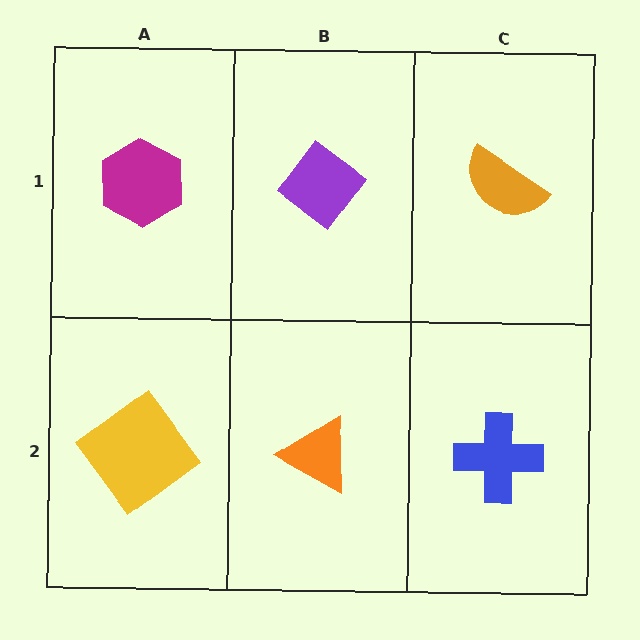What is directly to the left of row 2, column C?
An orange triangle.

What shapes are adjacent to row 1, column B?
An orange triangle (row 2, column B), a magenta hexagon (row 1, column A), an orange semicircle (row 1, column C).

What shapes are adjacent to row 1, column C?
A blue cross (row 2, column C), a purple diamond (row 1, column B).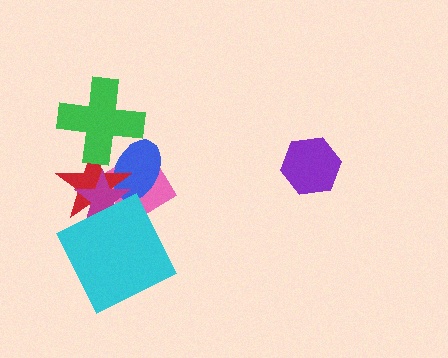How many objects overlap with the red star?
5 objects overlap with the red star.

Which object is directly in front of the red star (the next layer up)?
The magenta star is directly in front of the red star.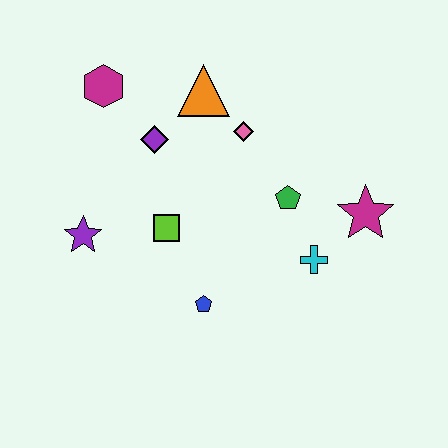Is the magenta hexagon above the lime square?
Yes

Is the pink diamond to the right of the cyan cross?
No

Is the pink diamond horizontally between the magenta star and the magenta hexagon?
Yes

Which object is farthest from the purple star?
The magenta star is farthest from the purple star.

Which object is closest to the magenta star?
The cyan cross is closest to the magenta star.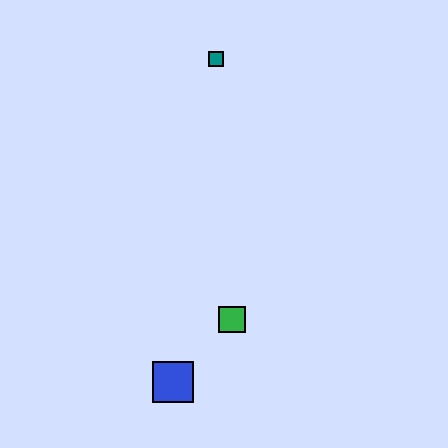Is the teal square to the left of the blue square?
No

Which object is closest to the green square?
The blue square is closest to the green square.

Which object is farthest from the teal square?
The blue square is farthest from the teal square.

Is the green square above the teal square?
No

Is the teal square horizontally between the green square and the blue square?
Yes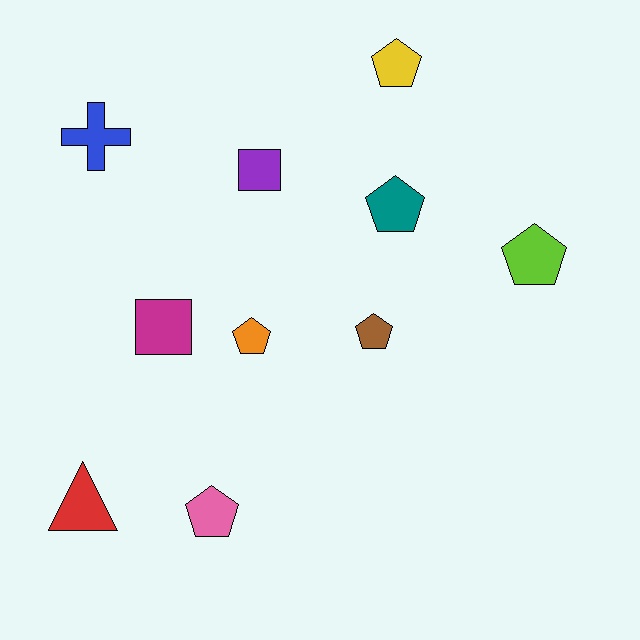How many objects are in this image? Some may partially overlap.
There are 10 objects.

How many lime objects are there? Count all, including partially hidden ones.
There is 1 lime object.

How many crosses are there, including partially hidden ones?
There is 1 cross.